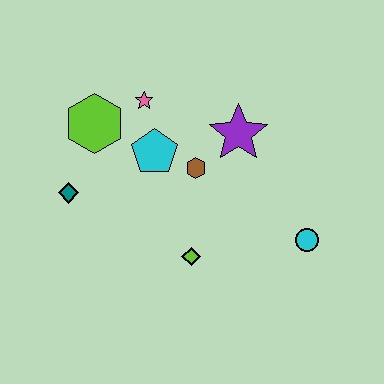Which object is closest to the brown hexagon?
The cyan pentagon is closest to the brown hexagon.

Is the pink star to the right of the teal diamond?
Yes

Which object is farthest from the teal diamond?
The cyan circle is farthest from the teal diamond.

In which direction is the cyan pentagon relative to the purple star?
The cyan pentagon is to the left of the purple star.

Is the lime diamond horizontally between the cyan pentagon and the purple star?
Yes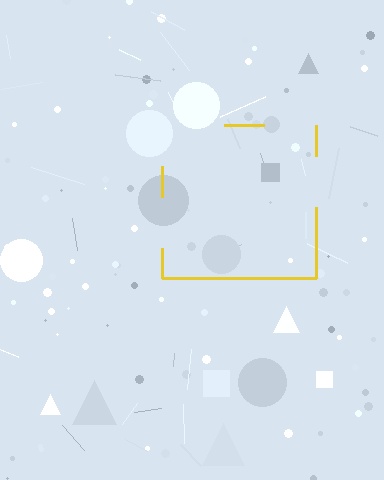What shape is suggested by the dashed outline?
The dashed outline suggests a square.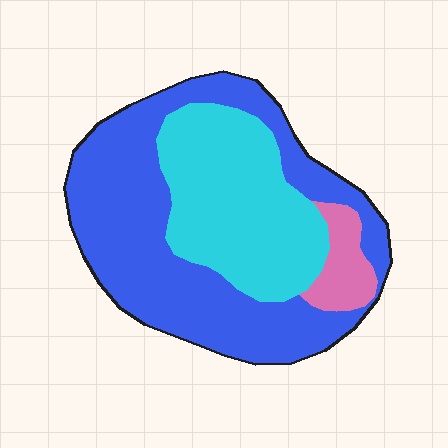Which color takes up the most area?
Blue, at roughly 55%.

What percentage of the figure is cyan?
Cyan takes up between a quarter and a half of the figure.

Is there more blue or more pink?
Blue.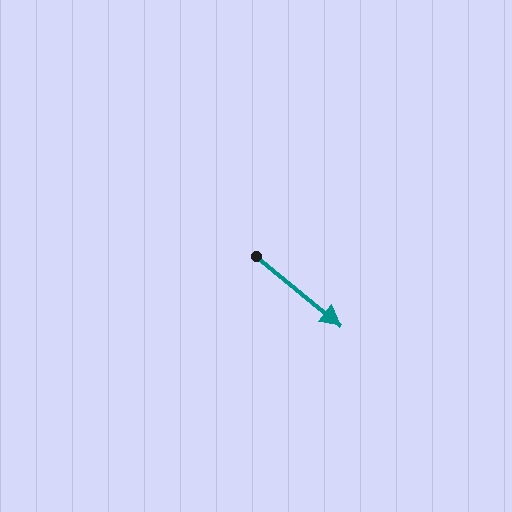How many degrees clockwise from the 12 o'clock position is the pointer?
Approximately 129 degrees.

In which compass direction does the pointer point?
Southeast.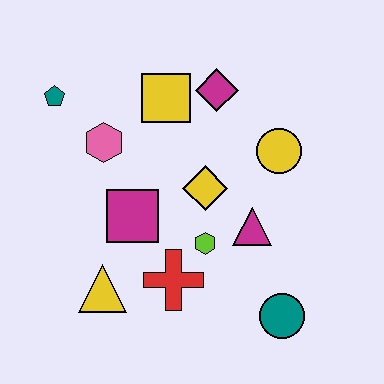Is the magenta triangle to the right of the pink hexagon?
Yes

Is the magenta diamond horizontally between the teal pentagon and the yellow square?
No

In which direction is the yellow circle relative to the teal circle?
The yellow circle is above the teal circle.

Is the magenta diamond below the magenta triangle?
No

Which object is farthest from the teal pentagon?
The teal circle is farthest from the teal pentagon.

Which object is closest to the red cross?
The lime hexagon is closest to the red cross.